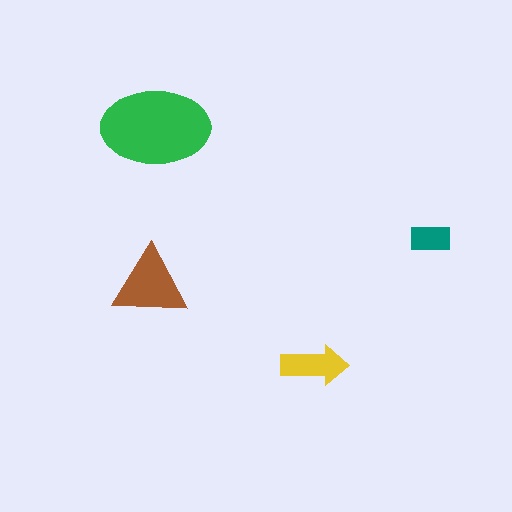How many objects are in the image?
There are 4 objects in the image.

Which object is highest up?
The green ellipse is topmost.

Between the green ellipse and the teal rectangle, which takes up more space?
The green ellipse.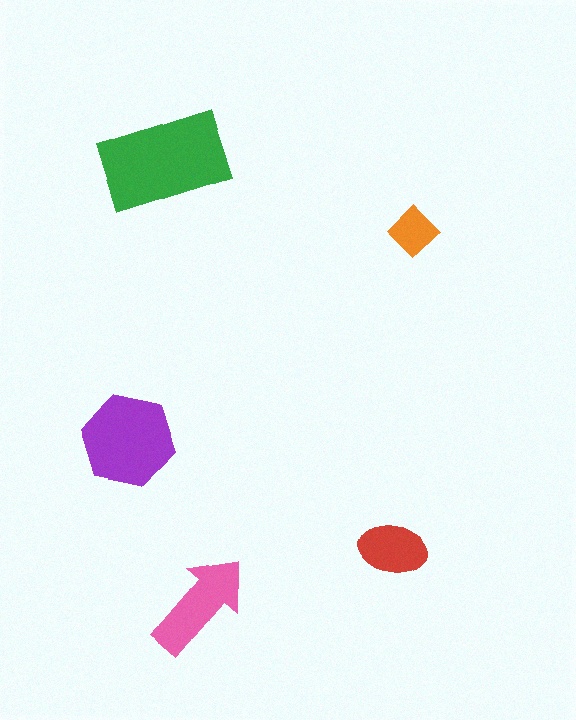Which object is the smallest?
The orange diamond.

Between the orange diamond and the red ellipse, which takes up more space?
The red ellipse.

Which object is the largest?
The green rectangle.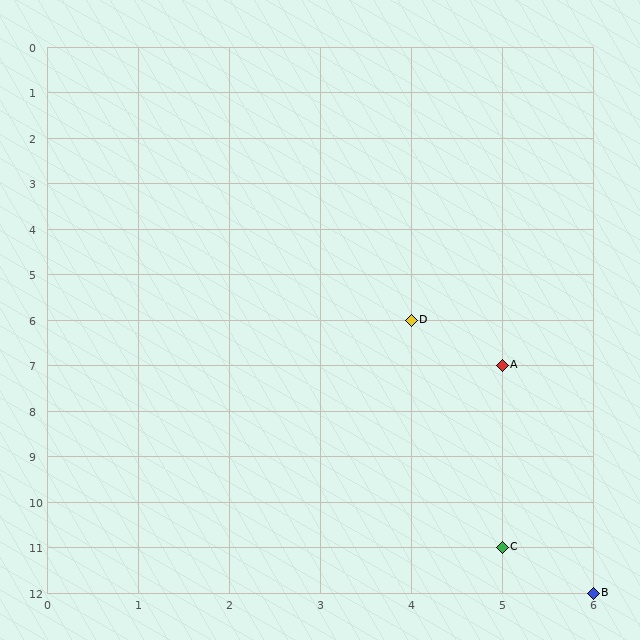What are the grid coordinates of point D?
Point D is at grid coordinates (4, 6).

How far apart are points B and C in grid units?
Points B and C are 1 column and 1 row apart (about 1.4 grid units diagonally).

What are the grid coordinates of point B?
Point B is at grid coordinates (6, 12).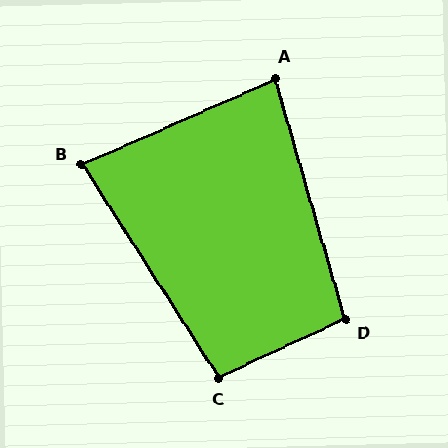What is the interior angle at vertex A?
Approximately 82 degrees (acute).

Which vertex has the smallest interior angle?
B, at approximately 81 degrees.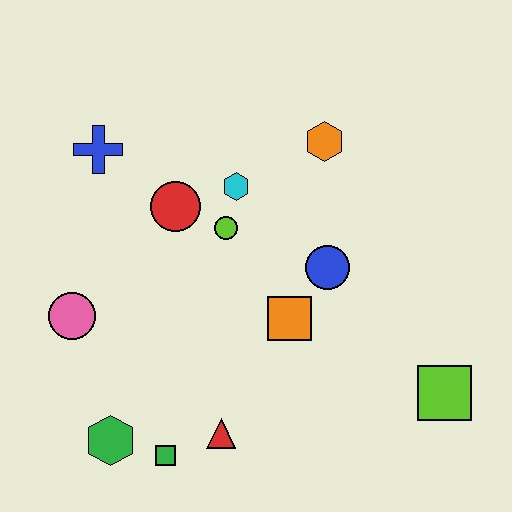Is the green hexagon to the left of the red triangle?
Yes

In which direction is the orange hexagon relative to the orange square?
The orange hexagon is above the orange square.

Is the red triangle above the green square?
Yes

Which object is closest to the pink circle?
The green hexagon is closest to the pink circle.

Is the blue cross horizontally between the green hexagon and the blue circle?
No